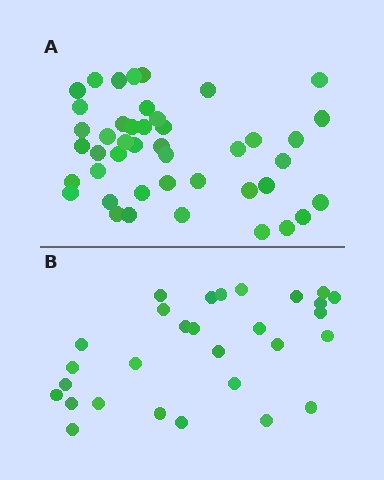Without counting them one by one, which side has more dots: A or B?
Region A (the top region) has more dots.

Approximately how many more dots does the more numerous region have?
Region A has approximately 15 more dots than region B.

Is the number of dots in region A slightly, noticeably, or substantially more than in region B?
Region A has substantially more. The ratio is roughly 1.5 to 1.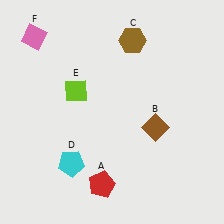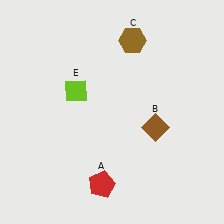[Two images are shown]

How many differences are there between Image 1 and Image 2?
There are 2 differences between the two images.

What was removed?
The pink diamond (F), the cyan pentagon (D) were removed in Image 2.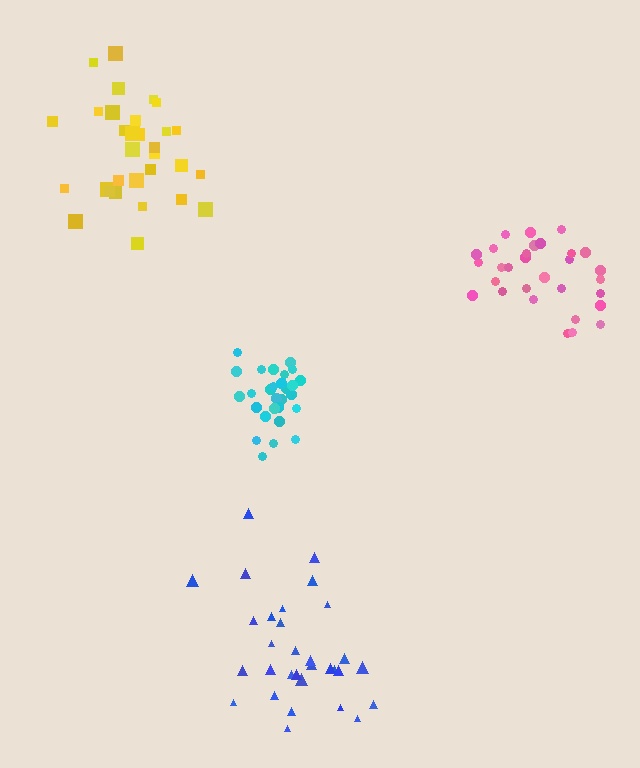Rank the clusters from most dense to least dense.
cyan, pink, yellow, blue.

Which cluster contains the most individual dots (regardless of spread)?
Blue (32).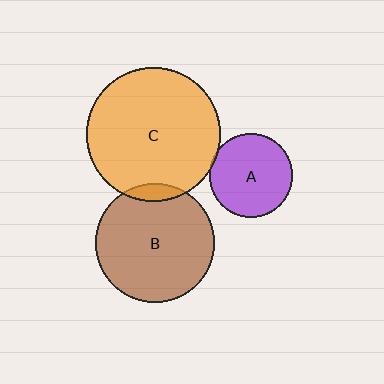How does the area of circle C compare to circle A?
Approximately 2.6 times.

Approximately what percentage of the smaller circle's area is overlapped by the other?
Approximately 5%.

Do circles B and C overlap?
Yes.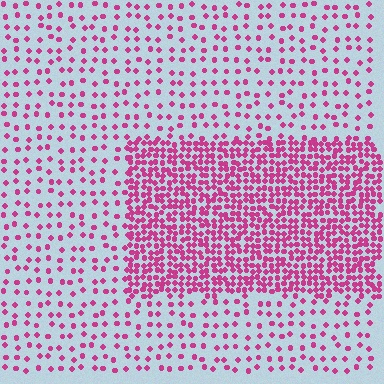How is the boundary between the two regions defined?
The boundary is defined by a change in element density (approximately 3.0x ratio). All elements are the same color, size, and shape.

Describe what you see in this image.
The image contains small magenta elements arranged at two different densities. A rectangle-shaped region is visible where the elements are more densely packed than the surrounding area.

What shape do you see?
I see a rectangle.